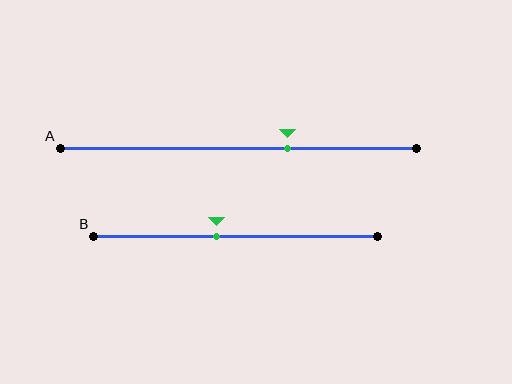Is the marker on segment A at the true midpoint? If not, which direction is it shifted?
No, the marker on segment A is shifted to the right by about 14% of the segment length.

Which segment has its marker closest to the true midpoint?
Segment B has its marker closest to the true midpoint.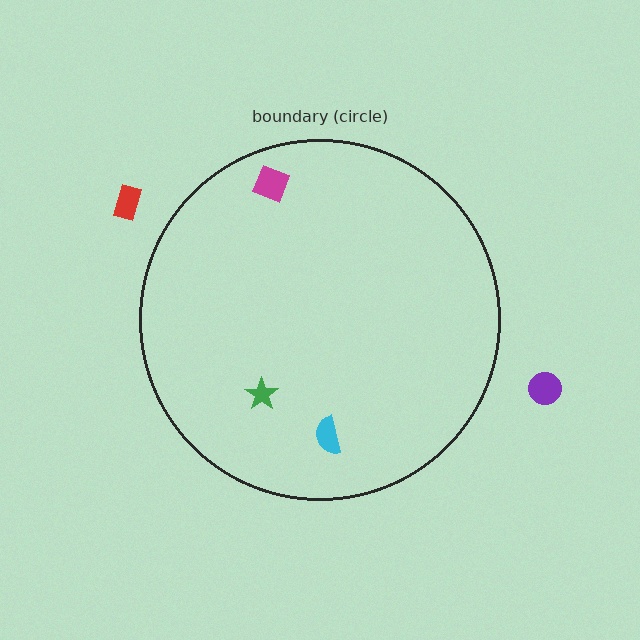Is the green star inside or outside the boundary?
Inside.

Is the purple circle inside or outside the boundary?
Outside.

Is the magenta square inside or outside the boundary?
Inside.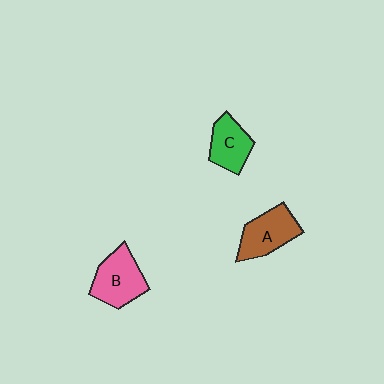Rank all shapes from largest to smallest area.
From largest to smallest: B (pink), A (brown), C (green).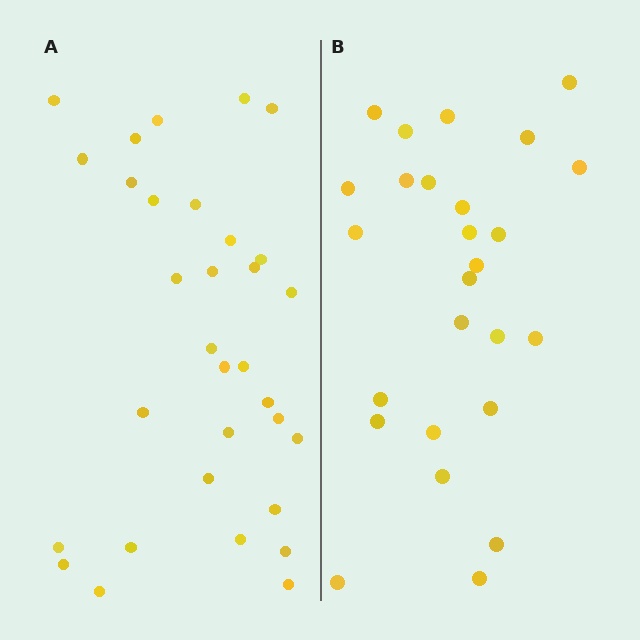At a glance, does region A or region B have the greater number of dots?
Region A (the left region) has more dots.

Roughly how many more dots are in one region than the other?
Region A has about 6 more dots than region B.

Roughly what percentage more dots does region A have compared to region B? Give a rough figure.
About 25% more.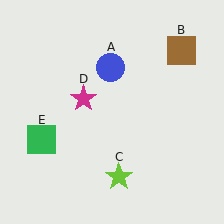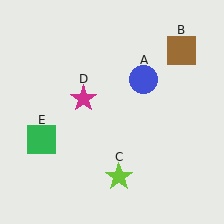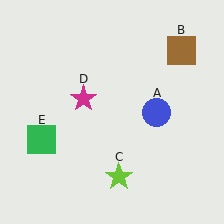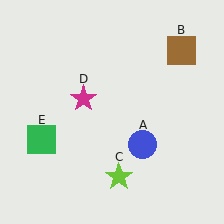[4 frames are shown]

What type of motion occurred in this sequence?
The blue circle (object A) rotated clockwise around the center of the scene.